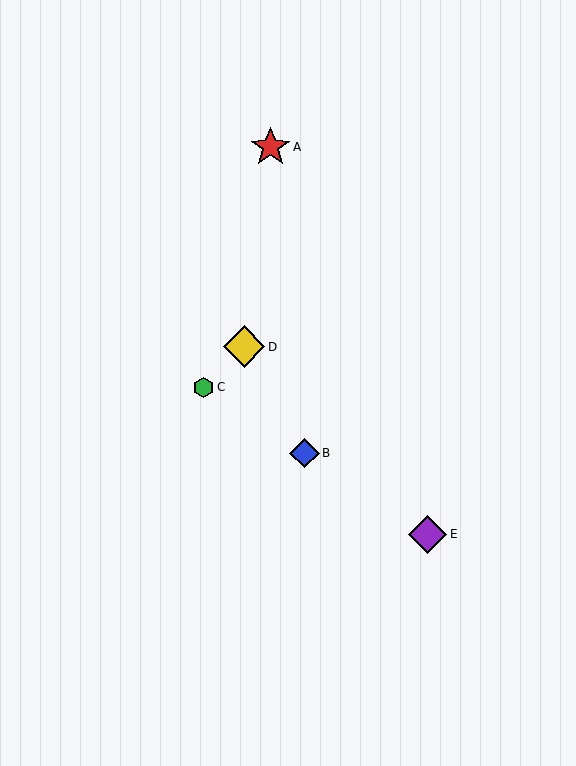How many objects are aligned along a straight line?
3 objects (B, C, E) are aligned along a straight line.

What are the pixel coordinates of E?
Object E is at (428, 534).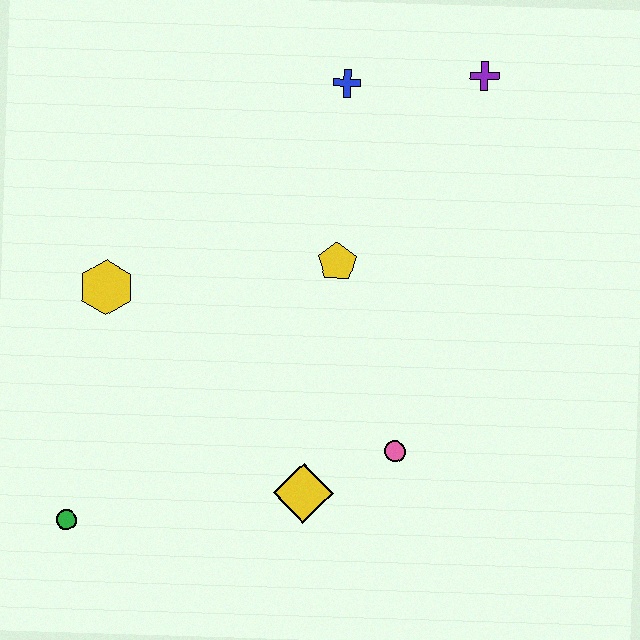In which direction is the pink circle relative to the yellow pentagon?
The pink circle is below the yellow pentagon.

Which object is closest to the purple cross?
The blue cross is closest to the purple cross.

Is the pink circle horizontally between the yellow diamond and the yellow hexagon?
No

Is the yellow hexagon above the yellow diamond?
Yes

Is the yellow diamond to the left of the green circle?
No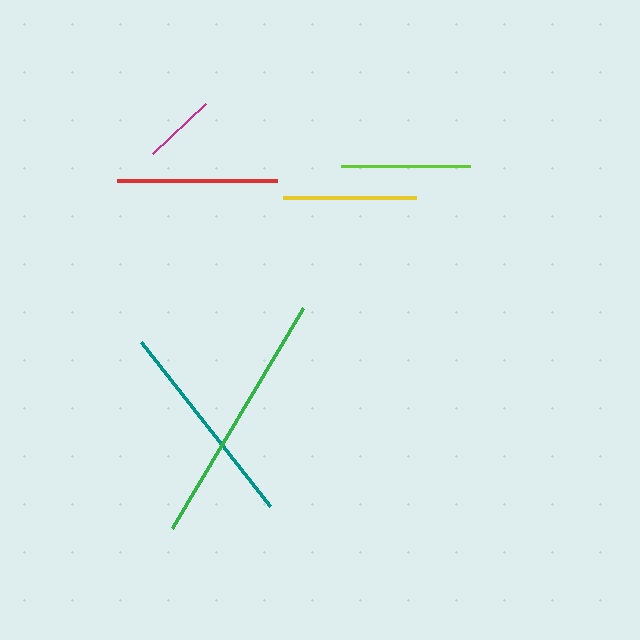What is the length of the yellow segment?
The yellow segment is approximately 133 pixels long.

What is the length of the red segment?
The red segment is approximately 159 pixels long.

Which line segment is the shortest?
The magenta line is the shortest at approximately 73 pixels.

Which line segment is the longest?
The green line is the longest at approximately 256 pixels.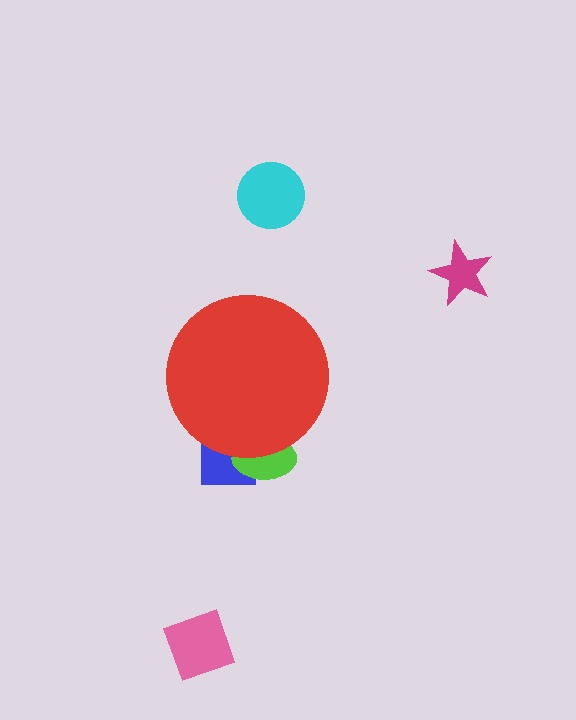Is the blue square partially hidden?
Yes, the blue square is partially hidden behind the red circle.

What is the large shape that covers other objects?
A red circle.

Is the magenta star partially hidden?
No, the magenta star is fully visible.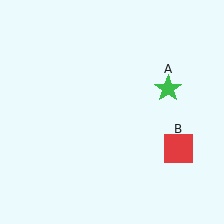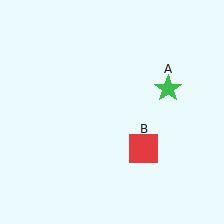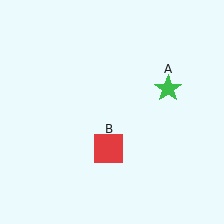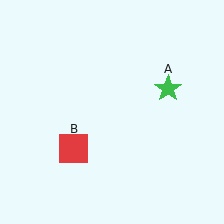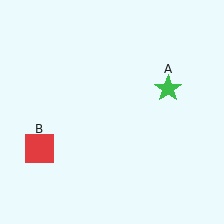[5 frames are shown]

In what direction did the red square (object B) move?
The red square (object B) moved left.